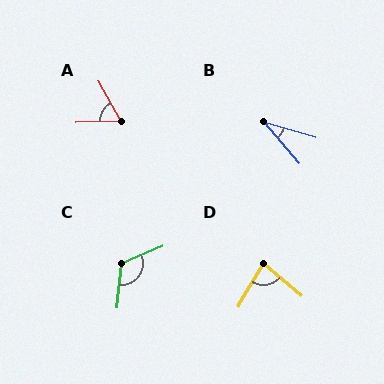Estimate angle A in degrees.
Approximately 62 degrees.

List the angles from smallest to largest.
B (34°), A (62°), D (80°), C (119°).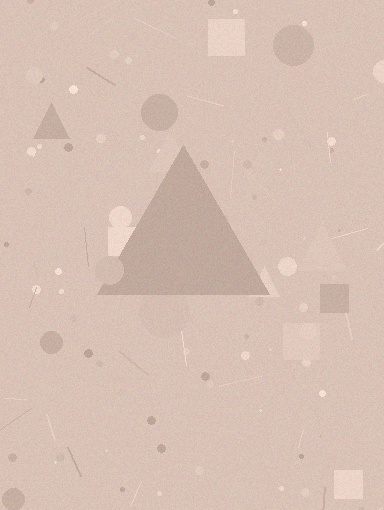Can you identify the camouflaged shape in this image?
The camouflaged shape is a triangle.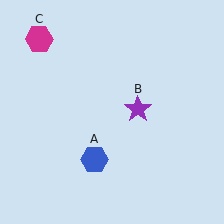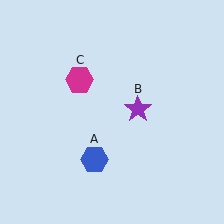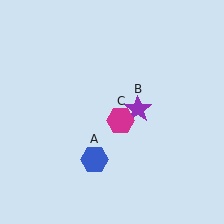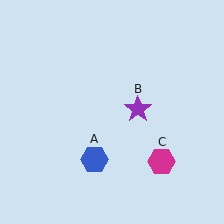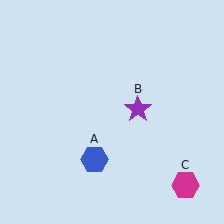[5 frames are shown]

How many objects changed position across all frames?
1 object changed position: magenta hexagon (object C).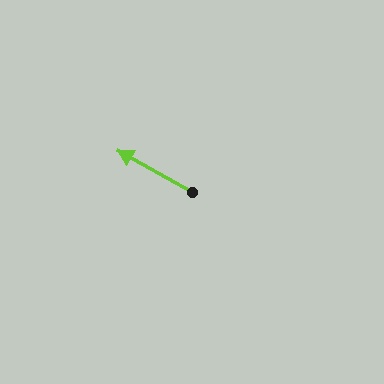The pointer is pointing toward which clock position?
Roughly 10 o'clock.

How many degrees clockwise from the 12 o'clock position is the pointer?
Approximately 299 degrees.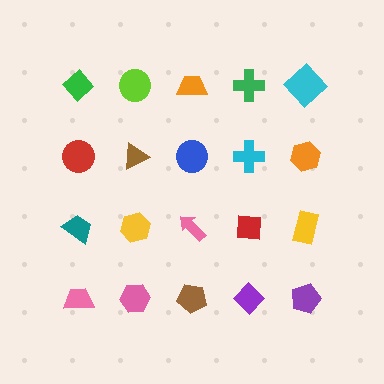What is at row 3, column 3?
A pink arrow.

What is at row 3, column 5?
A yellow rectangle.